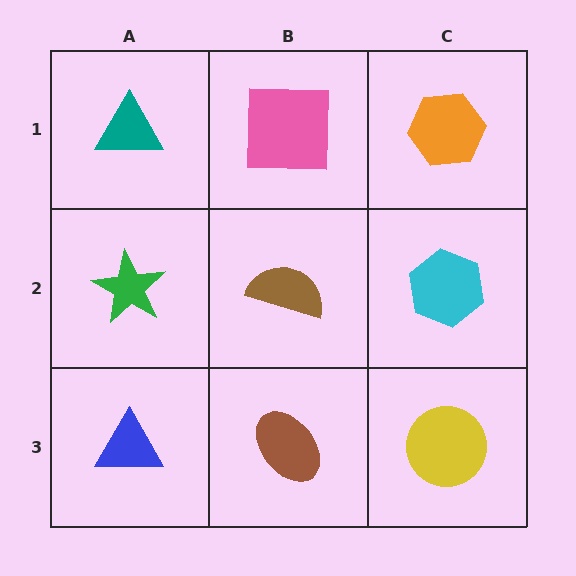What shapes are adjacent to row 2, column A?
A teal triangle (row 1, column A), a blue triangle (row 3, column A), a brown semicircle (row 2, column B).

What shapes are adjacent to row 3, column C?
A cyan hexagon (row 2, column C), a brown ellipse (row 3, column B).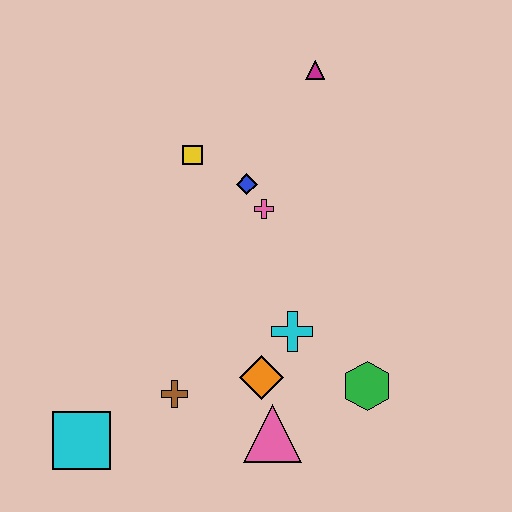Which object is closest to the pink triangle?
The orange diamond is closest to the pink triangle.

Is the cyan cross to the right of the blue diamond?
Yes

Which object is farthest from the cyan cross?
The magenta triangle is farthest from the cyan cross.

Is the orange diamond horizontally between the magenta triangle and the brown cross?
Yes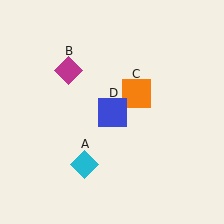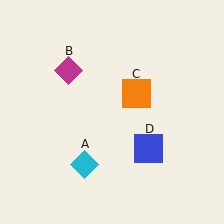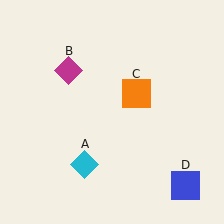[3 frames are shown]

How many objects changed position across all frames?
1 object changed position: blue square (object D).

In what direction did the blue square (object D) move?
The blue square (object D) moved down and to the right.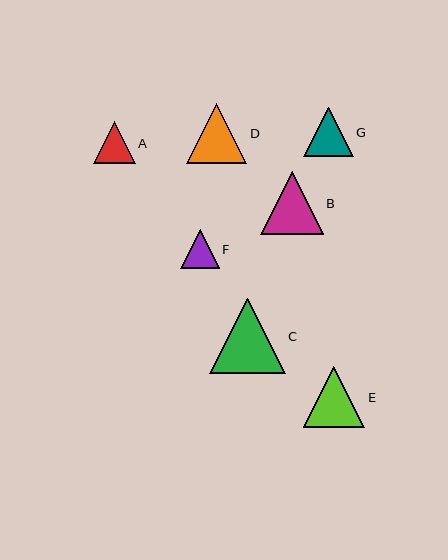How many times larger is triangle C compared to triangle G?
Triangle C is approximately 1.5 times the size of triangle G.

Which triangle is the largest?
Triangle C is the largest with a size of approximately 76 pixels.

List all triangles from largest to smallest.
From largest to smallest: C, B, E, D, G, A, F.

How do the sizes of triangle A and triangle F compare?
Triangle A and triangle F are approximately the same size.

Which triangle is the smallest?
Triangle F is the smallest with a size of approximately 39 pixels.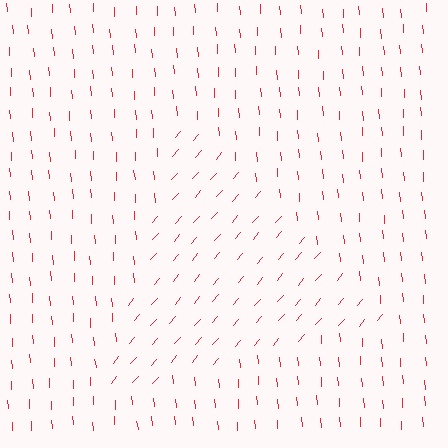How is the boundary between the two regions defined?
The boundary is defined purely by a change in line orientation (approximately 45 degrees difference). All lines are the same color and thickness.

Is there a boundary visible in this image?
Yes, there is a texture boundary formed by a change in line orientation.